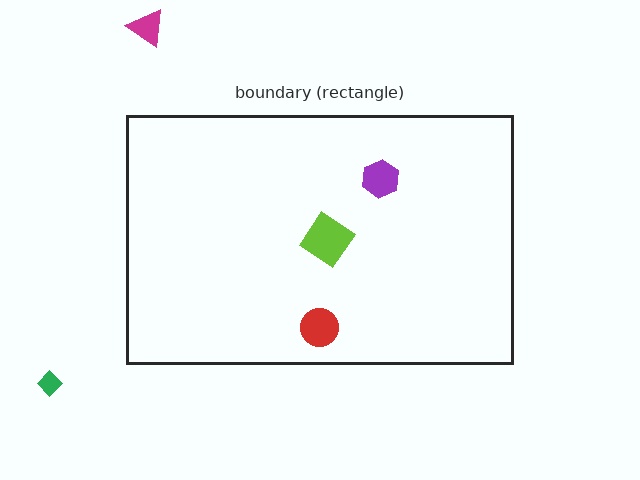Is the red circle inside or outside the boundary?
Inside.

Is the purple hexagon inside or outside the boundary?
Inside.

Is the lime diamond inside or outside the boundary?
Inside.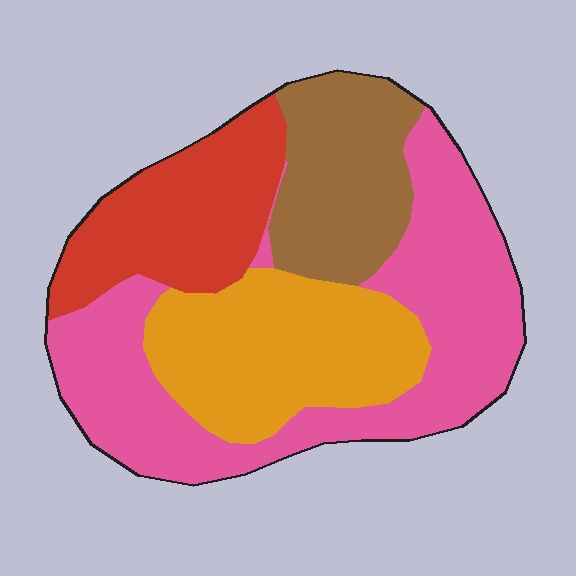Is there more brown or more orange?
Orange.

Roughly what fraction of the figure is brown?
Brown covers roughly 20% of the figure.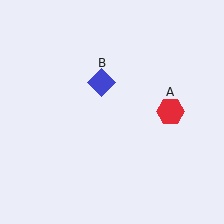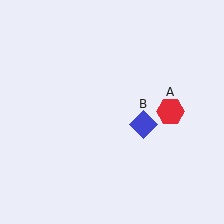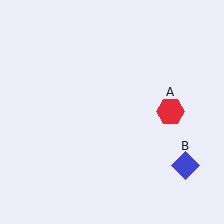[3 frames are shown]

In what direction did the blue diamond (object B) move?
The blue diamond (object B) moved down and to the right.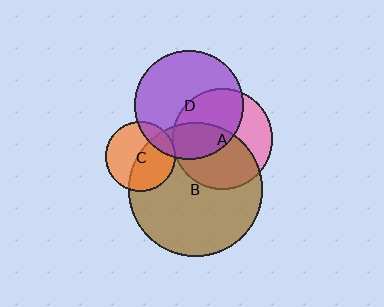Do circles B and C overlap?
Yes.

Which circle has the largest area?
Circle B (brown).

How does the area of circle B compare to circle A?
Approximately 1.8 times.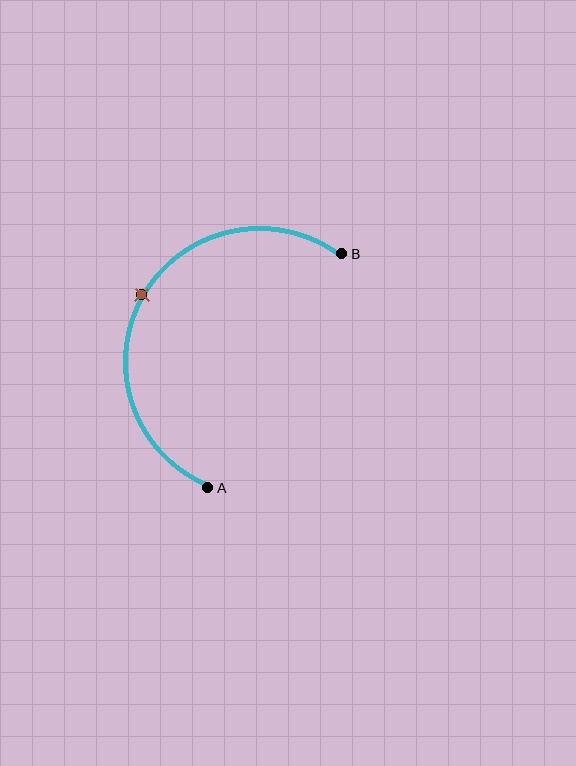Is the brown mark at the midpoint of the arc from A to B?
Yes. The brown mark lies on the arc at equal arc-length from both A and B — it is the arc midpoint.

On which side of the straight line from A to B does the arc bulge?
The arc bulges to the left of the straight line connecting A and B.